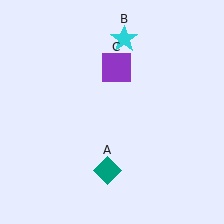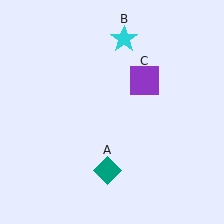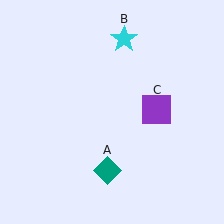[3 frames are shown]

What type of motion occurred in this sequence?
The purple square (object C) rotated clockwise around the center of the scene.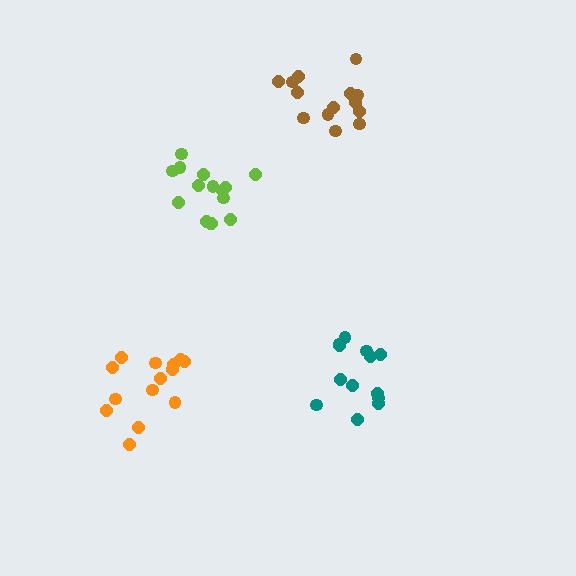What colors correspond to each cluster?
The clusters are colored: teal, brown, orange, lime.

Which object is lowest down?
The teal cluster is bottommost.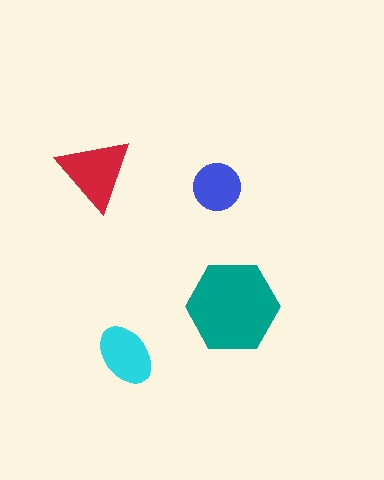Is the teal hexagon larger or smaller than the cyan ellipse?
Larger.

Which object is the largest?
The teal hexagon.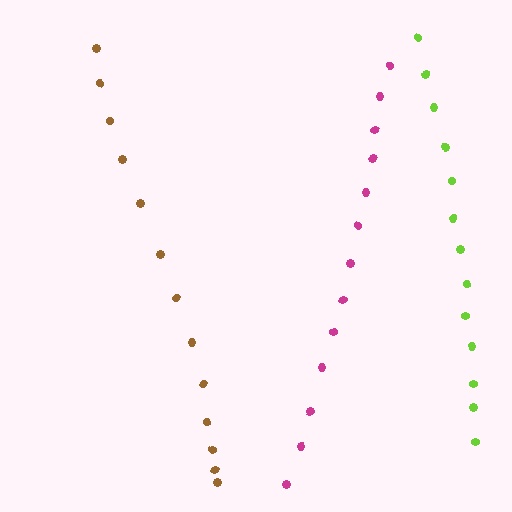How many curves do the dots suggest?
There are 3 distinct paths.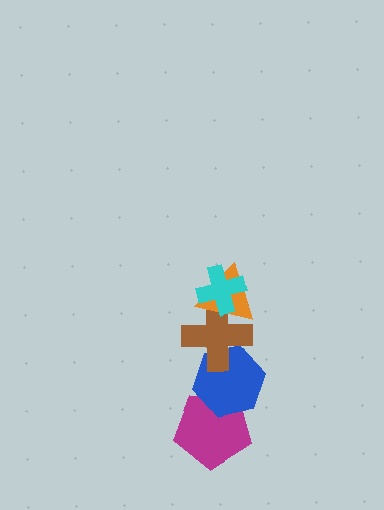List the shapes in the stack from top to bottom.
From top to bottom: the cyan cross, the orange triangle, the brown cross, the blue hexagon, the magenta pentagon.